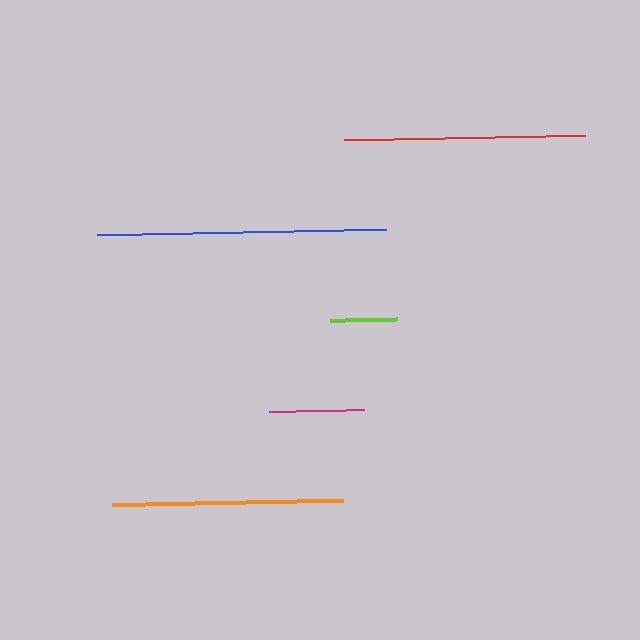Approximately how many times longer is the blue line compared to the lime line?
The blue line is approximately 4.3 times the length of the lime line.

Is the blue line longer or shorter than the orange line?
The blue line is longer than the orange line.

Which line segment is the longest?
The blue line is the longest at approximately 288 pixels.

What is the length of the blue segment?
The blue segment is approximately 288 pixels long.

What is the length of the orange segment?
The orange segment is approximately 232 pixels long.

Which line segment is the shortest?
The lime line is the shortest at approximately 66 pixels.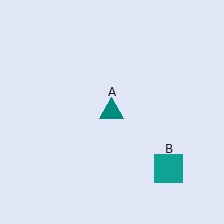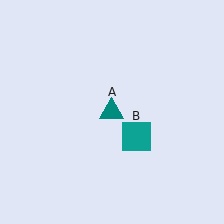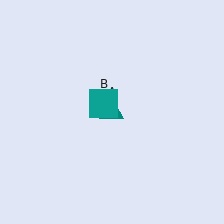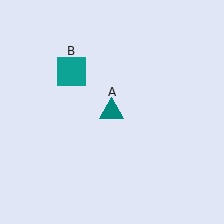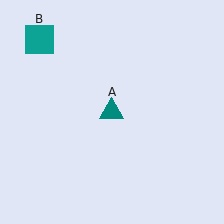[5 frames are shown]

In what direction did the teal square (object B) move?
The teal square (object B) moved up and to the left.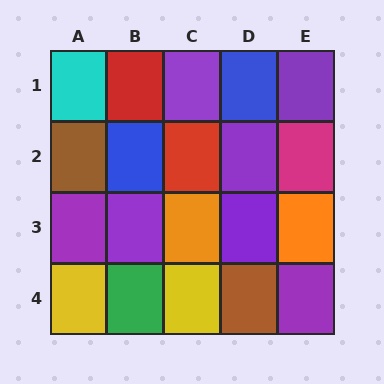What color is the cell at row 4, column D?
Brown.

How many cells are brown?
2 cells are brown.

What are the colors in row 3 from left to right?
Purple, purple, orange, purple, orange.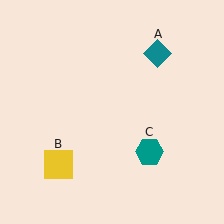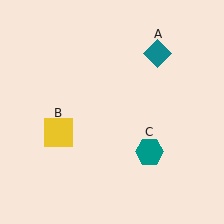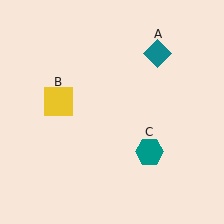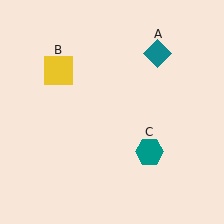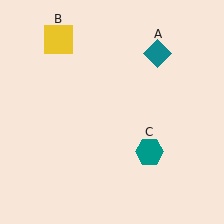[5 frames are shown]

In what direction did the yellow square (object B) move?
The yellow square (object B) moved up.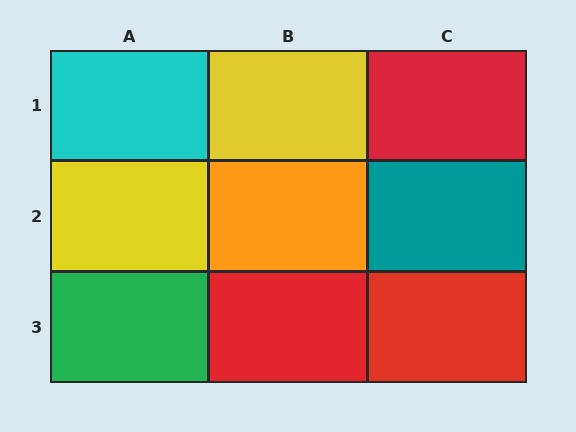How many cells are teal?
1 cell is teal.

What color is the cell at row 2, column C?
Teal.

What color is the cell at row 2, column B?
Orange.